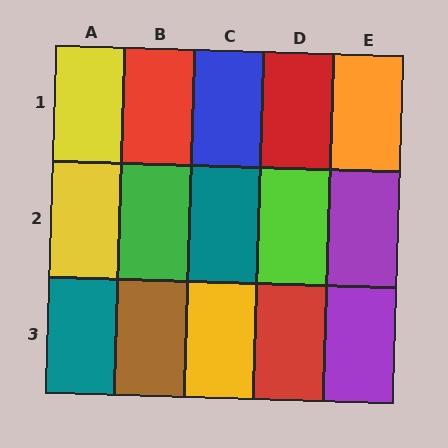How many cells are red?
3 cells are red.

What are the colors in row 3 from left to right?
Teal, brown, yellow, red, purple.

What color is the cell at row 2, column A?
Yellow.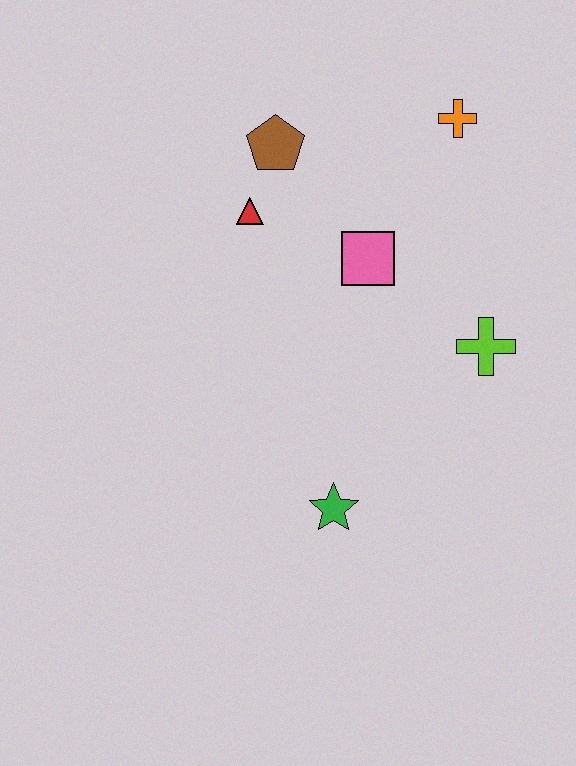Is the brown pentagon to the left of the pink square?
Yes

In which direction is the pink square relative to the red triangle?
The pink square is to the right of the red triangle.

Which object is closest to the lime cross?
The pink square is closest to the lime cross.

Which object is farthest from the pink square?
The green star is farthest from the pink square.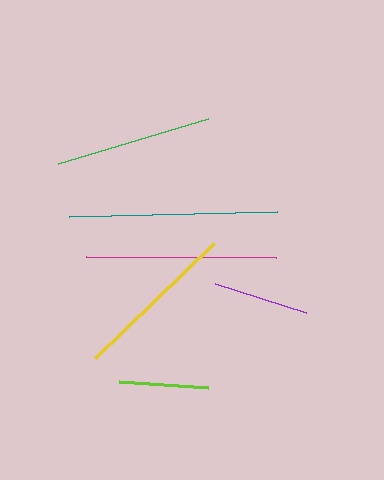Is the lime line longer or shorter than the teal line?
The teal line is longer than the lime line.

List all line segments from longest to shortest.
From longest to shortest: teal, magenta, yellow, green, purple, lime.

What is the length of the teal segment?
The teal segment is approximately 208 pixels long.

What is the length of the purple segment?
The purple segment is approximately 96 pixels long.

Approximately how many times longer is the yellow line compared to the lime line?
The yellow line is approximately 1.9 times the length of the lime line.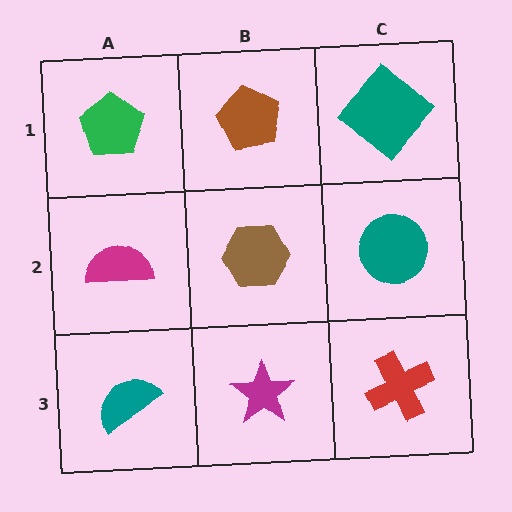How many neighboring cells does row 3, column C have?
2.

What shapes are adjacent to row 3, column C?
A teal circle (row 2, column C), a magenta star (row 3, column B).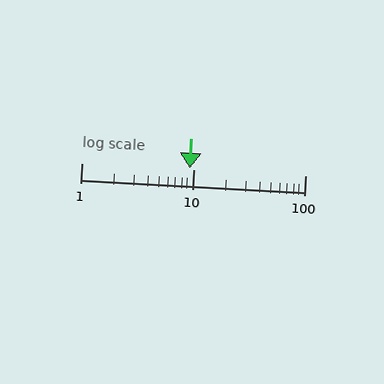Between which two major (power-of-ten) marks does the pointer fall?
The pointer is between 1 and 10.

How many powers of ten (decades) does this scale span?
The scale spans 2 decades, from 1 to 100.